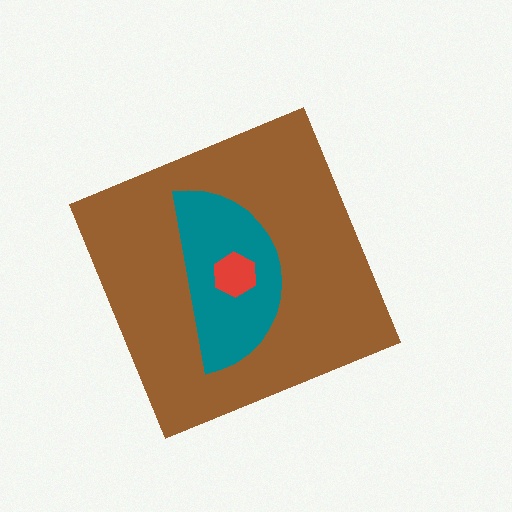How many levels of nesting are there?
3.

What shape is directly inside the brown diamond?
The teal semicircle.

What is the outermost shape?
The brown diamond.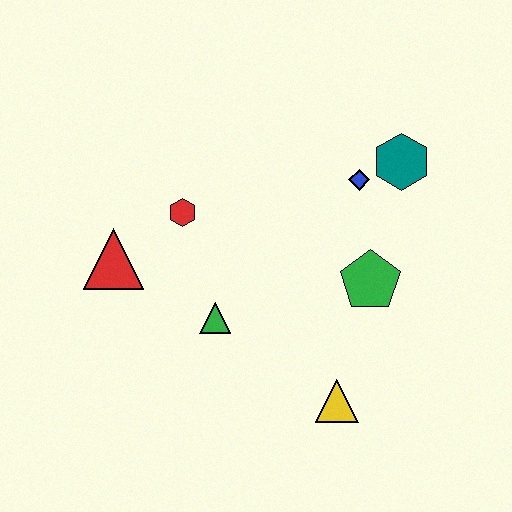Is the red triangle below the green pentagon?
No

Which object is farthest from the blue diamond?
The red triangle is farthest from the blue diamond.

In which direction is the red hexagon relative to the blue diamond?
The red hexagon is to the left of the blue diamond.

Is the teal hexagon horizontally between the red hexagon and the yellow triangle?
No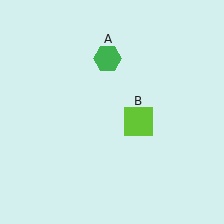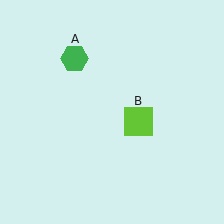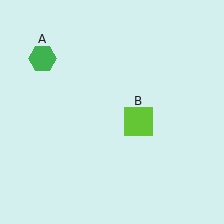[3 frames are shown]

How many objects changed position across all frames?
1 object changed position: green hexagon (object A).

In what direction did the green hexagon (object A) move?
The green hexagon (object A) moved left.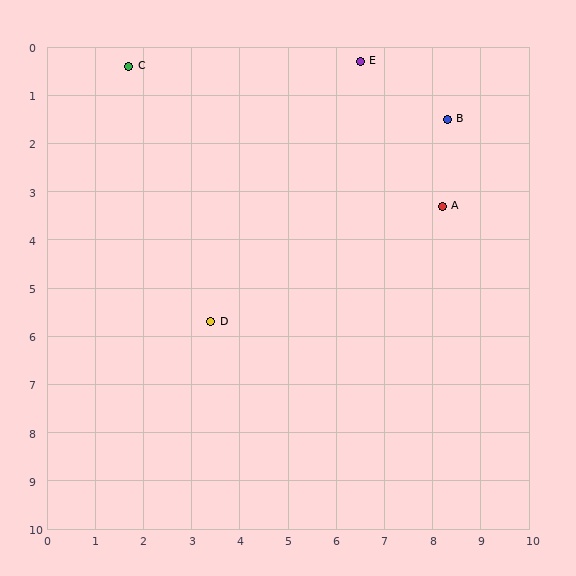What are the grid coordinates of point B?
Point B is at approximately (8.3, 1.5).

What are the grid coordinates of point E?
Point E is at approximately (6.5, 0.3).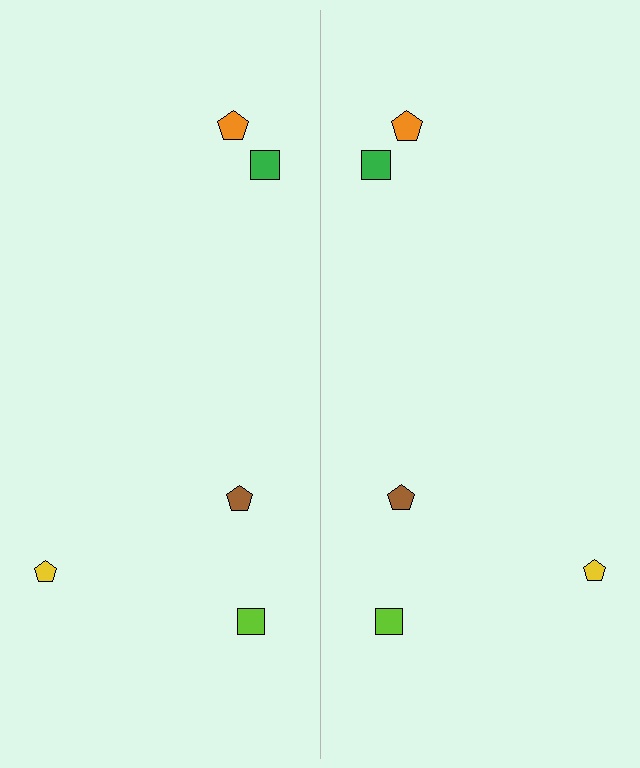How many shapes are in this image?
There are 10 shapes in this image.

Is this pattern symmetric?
Yes, this pattern has bilateral (reflection) symmetry.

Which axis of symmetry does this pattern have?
The pattern has a vertical axis of symmetry running through the center of the image.